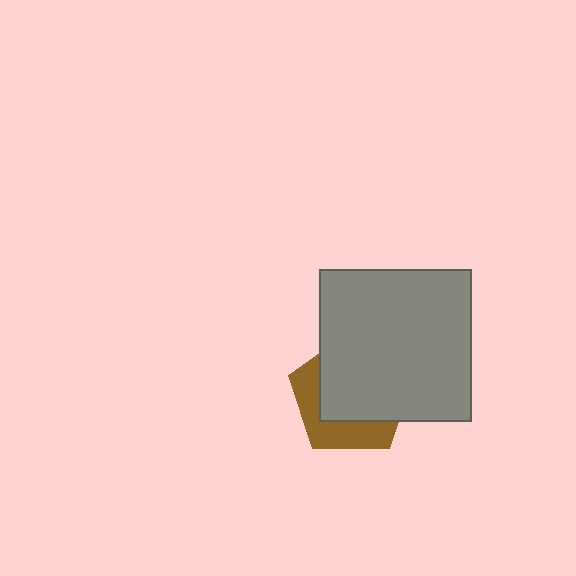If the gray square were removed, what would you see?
You would see the complete brown pentagon.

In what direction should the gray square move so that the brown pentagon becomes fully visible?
The gray square should move toward the upper-right. That is the shortest direction to clear the overlap and leave the brown pentagon fully visible.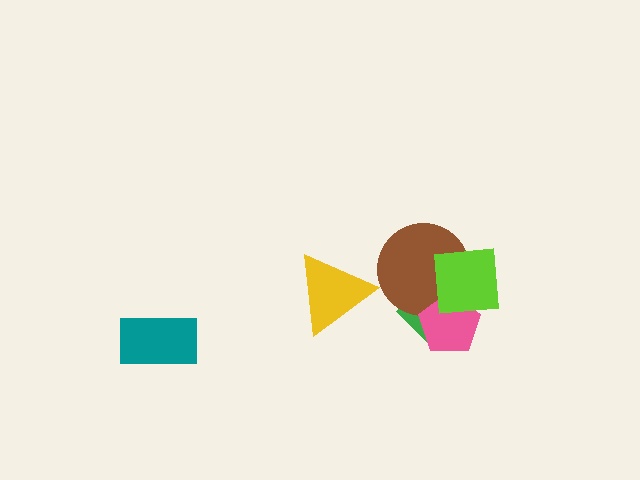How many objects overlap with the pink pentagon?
3 objects overlap with the pink pentagon.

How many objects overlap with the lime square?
3 objects overlap with the lime square.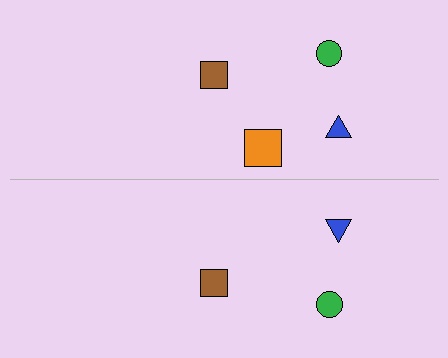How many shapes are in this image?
There are 7 shapes in this image.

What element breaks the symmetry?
A orange square is missing from the bottom side.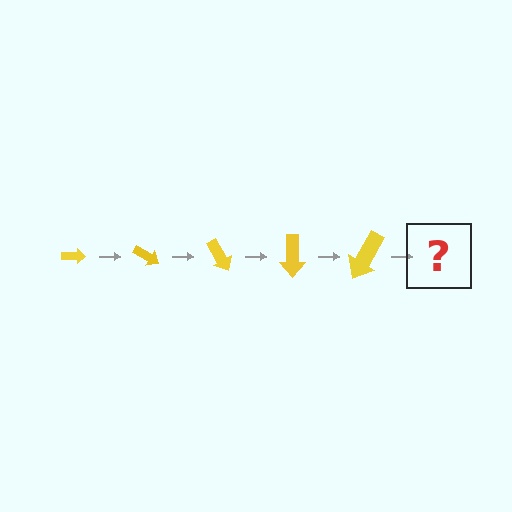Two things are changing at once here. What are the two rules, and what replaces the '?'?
The two rules are that the arrow grows larger each step and it rotates 30 degrees each step. The '?' should be an arrow, larger than the previous one and rotated 150 degrees from the start.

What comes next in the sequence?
The next element should be an arrow, larger than the previous one and rotated 150 degrees from the start.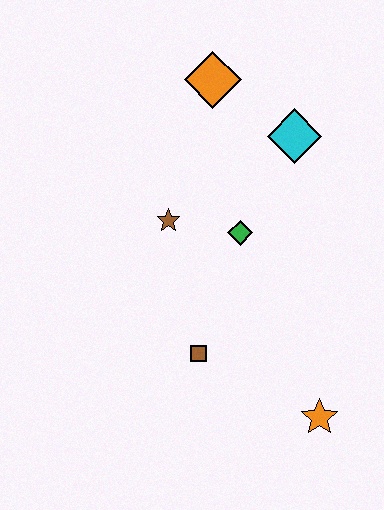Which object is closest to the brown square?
The green diamond is closest to the brown square.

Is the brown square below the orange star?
No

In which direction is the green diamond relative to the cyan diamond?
The green diamond is below the cyan diamond.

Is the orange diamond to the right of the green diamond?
No